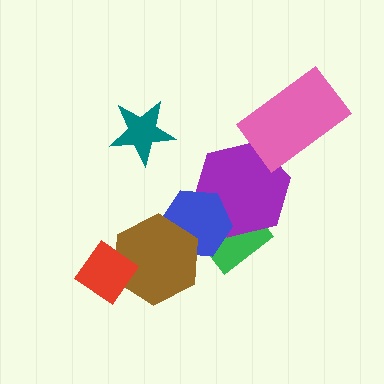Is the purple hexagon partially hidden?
Yes, it is partially covered by another shape.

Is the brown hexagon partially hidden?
Yes, it is partially covered by another shape.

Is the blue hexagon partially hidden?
Yes, it is partially covered by another shape.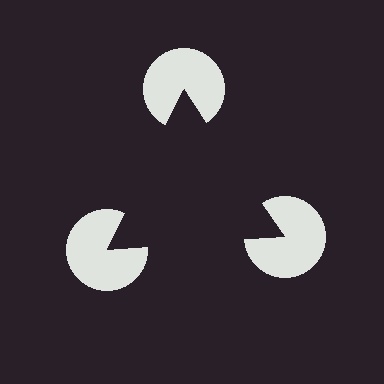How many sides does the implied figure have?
3 sides.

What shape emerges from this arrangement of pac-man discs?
An illusory triangle — its edges are inferred from the aligned wedge cuts in the pac-man discs, not physically drawn.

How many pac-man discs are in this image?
There are 3 — one at each vertex of the illusory triangle.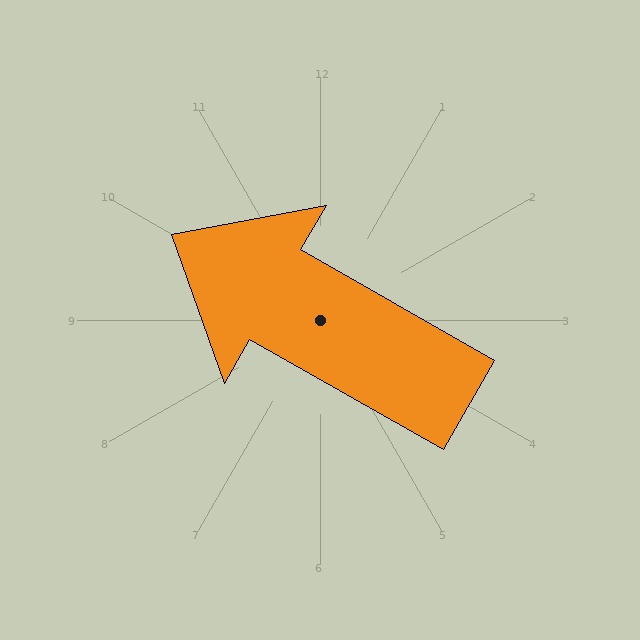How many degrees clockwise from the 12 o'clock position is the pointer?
Approximately 300 degrees.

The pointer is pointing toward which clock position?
Roughly 10 o'clock.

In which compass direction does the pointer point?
Northwest.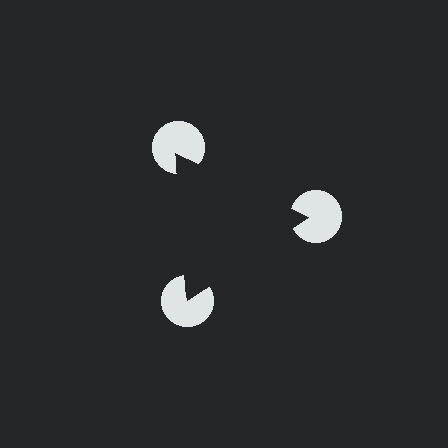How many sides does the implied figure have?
3 sides.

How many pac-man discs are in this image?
There are 3 — one at each vertex of the illusory triangle.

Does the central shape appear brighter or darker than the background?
It typically appears slightly darker than the background, even though no actual brightness change is drawn.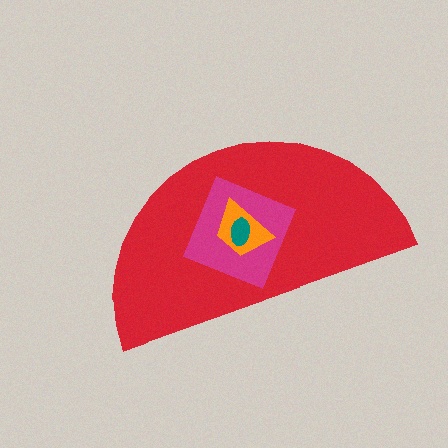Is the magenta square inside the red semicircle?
Yes.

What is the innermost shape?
The teal ellipse.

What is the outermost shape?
The red semicircle.